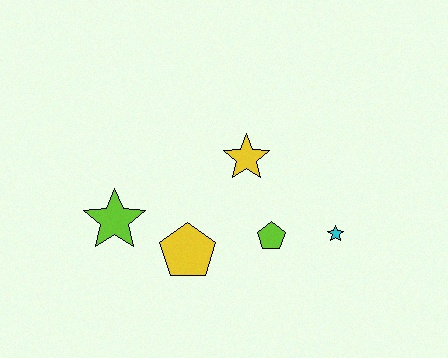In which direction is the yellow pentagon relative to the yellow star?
The yellow pentagon is below the yellow star.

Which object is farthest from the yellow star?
The lime star is farthest from the yellow star.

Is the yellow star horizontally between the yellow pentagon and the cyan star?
Yes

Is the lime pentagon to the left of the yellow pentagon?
No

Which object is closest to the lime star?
The yellow pentagon is closest to the lime star.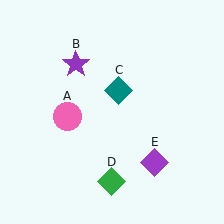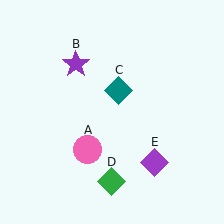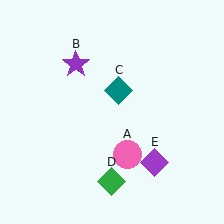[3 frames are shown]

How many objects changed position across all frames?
1 object changed position: pink circle (object A).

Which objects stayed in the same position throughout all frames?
Purple star (object B) and teal diamond (object C) and green diamond (object D) and purple diamond (object E) remained stationary.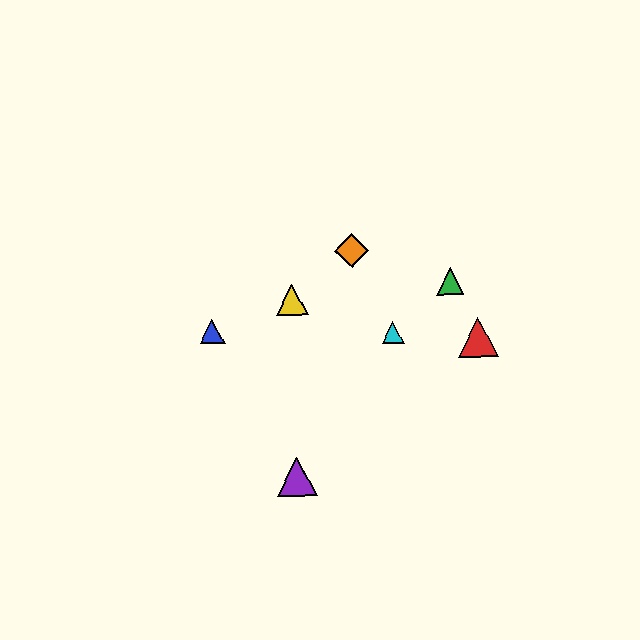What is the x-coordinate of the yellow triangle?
The yellow triangle is at x≈292.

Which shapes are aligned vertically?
The yellow triangle, the purple triangle are aligned vertically.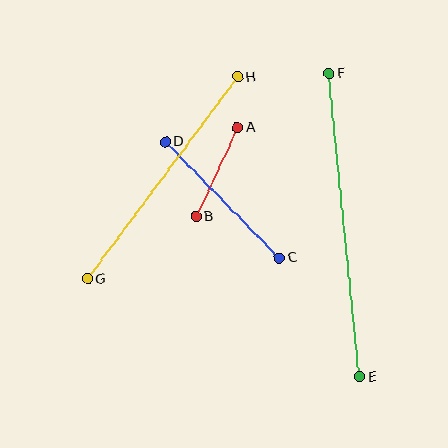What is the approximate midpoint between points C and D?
The midpoint is at approximately (223, 200) pixels.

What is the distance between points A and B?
The distance is approximately 98 pixels.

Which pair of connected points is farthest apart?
Points E and F are farthest apart.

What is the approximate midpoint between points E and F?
The midpoint is at approximately (344, 225) pixels.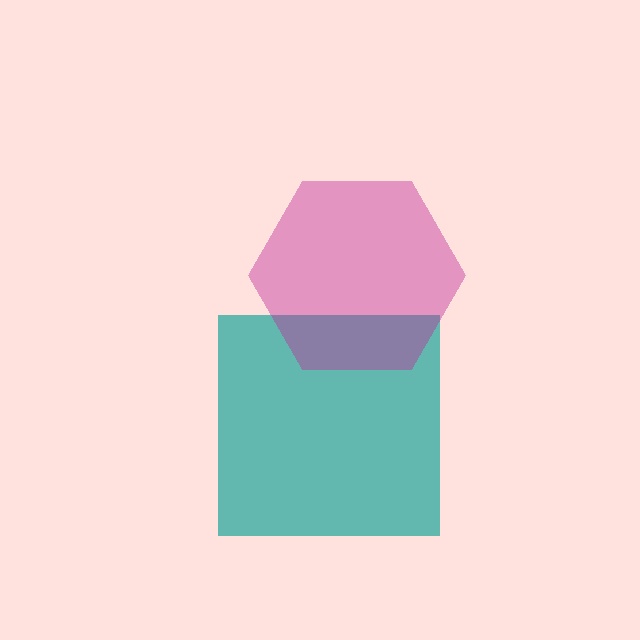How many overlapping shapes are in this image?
There are 2 overlapping shapes in the image.